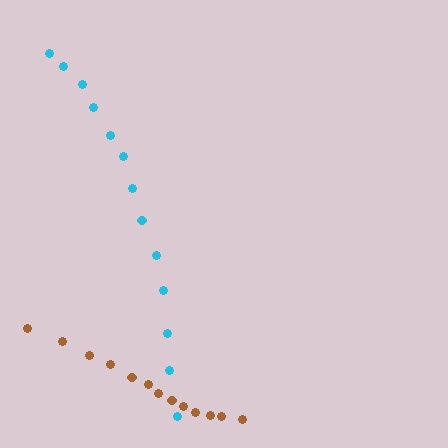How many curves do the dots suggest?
There are 2 distinct paths.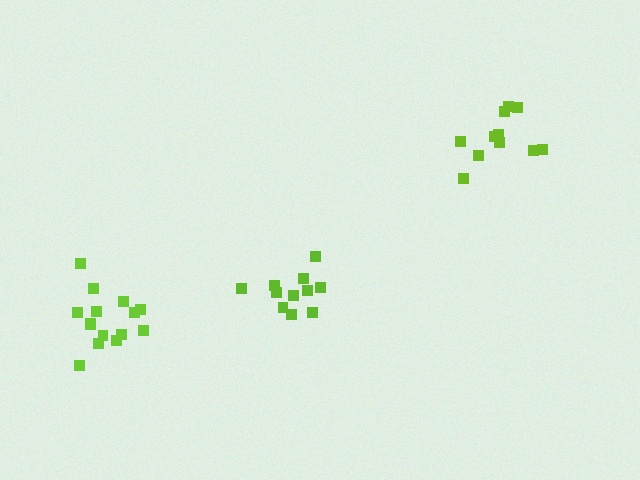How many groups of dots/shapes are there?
There are 3 groups.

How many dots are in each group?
Group 1: 11 dots, Group 2: 11 dots, Group 3: 15 dots (37 total).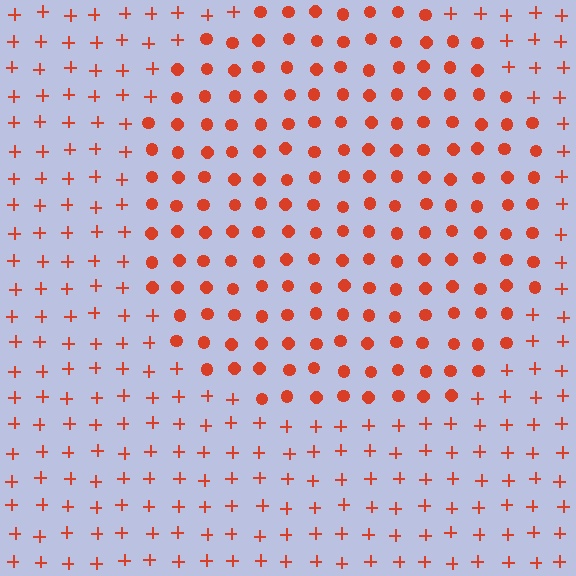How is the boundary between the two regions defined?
The boundary is defined by a change in element shape: circles inside vs. plus signs outside. All elements share the same color and spacing.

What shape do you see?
I see a circle.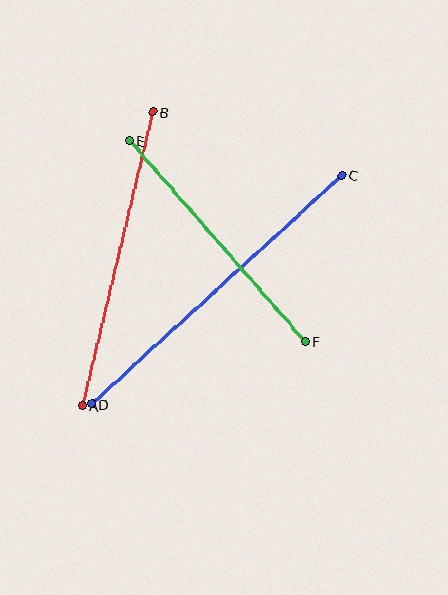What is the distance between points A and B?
The distance is approximately 302 pixels.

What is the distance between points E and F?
The distance is approximately 267 pixels.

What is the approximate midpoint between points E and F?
The midpoint is at approximately (217, 241) pixels.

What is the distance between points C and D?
The distance is approximately 339 pixels.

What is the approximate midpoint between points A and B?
The midpoint is at approximately (118, 259) pixels.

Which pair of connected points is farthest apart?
Points C and D are farthest apart.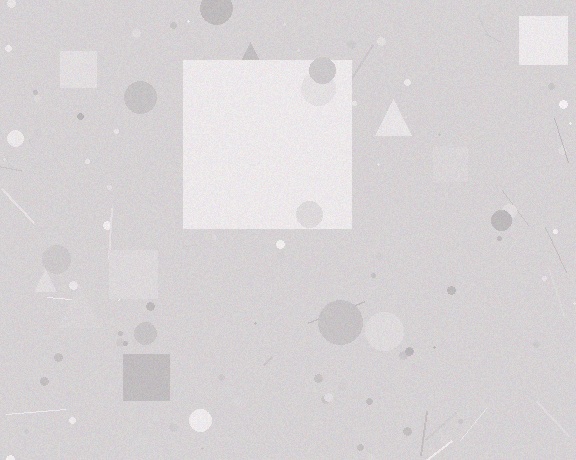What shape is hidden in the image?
A square is hidden in the image.